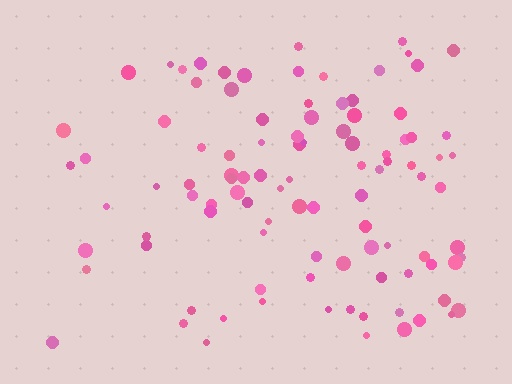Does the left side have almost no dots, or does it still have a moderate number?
Still a moderate number, just noticeably fewer than the right.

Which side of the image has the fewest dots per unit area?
The left.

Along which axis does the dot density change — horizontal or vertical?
Horizontal.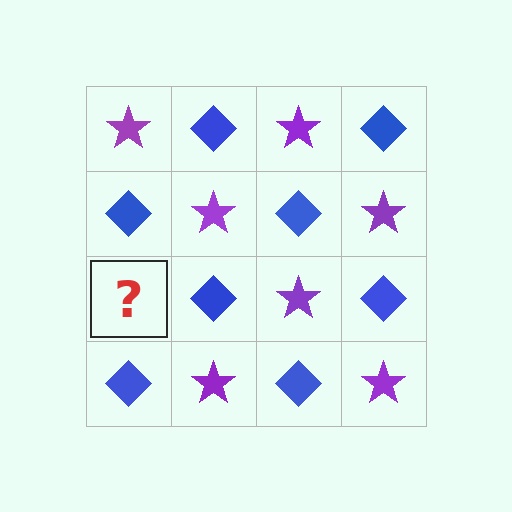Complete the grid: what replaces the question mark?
The question mark should be replaced with a purple star.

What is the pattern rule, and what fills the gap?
The rule is that it alternates purple star and blue diamond in a checkerboard pattern. The gap should be filled with a purple star.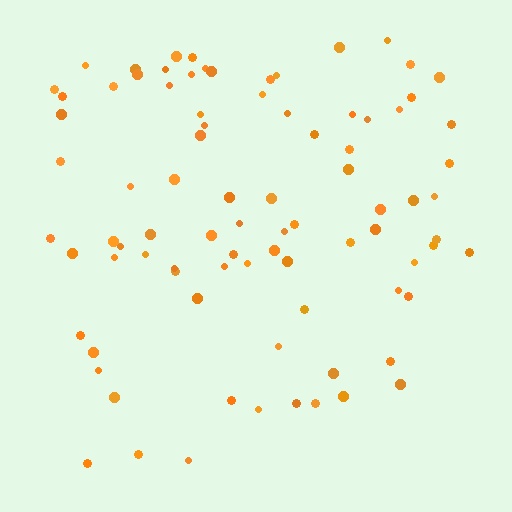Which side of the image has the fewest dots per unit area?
The bottom.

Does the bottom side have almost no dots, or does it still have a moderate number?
Still a moderate number, just noticeably fewer than the top.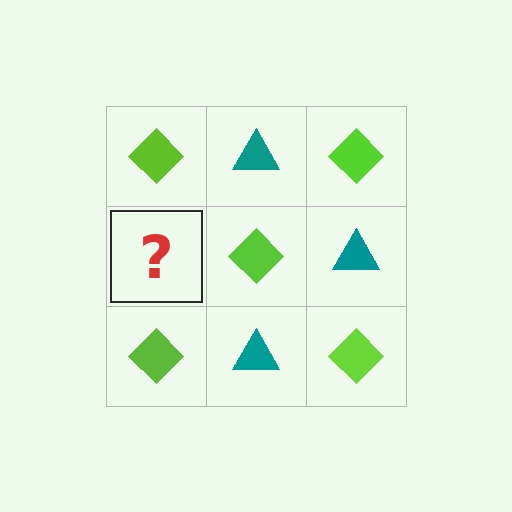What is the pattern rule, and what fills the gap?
The rule is that it alternates lime diamond and teal triangle in a checkerboard pattern. The gap should be filled with a teal triangle.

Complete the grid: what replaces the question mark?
The question mark should be replaced with a teal triangle.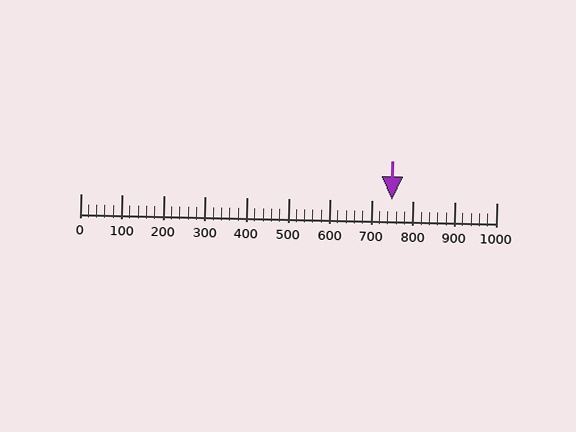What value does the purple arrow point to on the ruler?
The purple arrow points to approximately 749.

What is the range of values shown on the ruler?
The ruler shows values from 0 to 1000.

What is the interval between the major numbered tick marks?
The major tick marks are spaced 100 units apart.